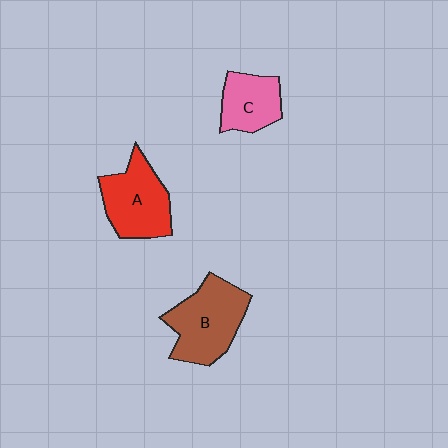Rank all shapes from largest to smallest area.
From largest to smallest: B (brown), A (red), C (pink).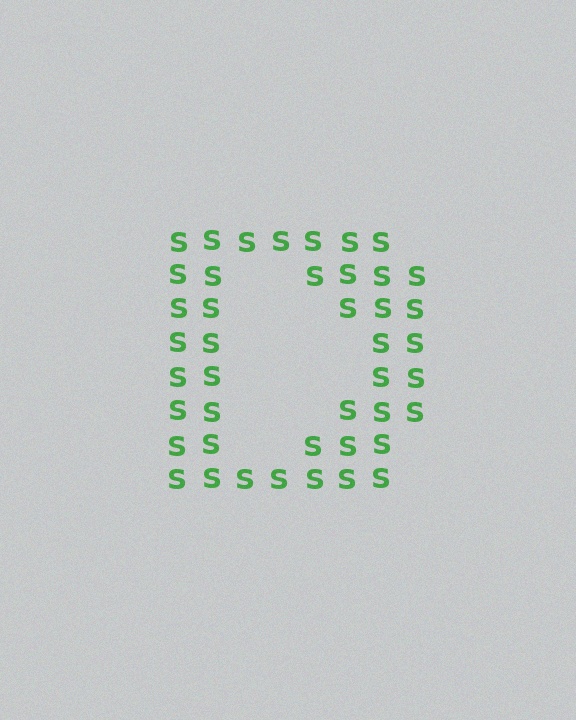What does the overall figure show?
The overall figure shows the letter D.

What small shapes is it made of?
It is made of small letter S's.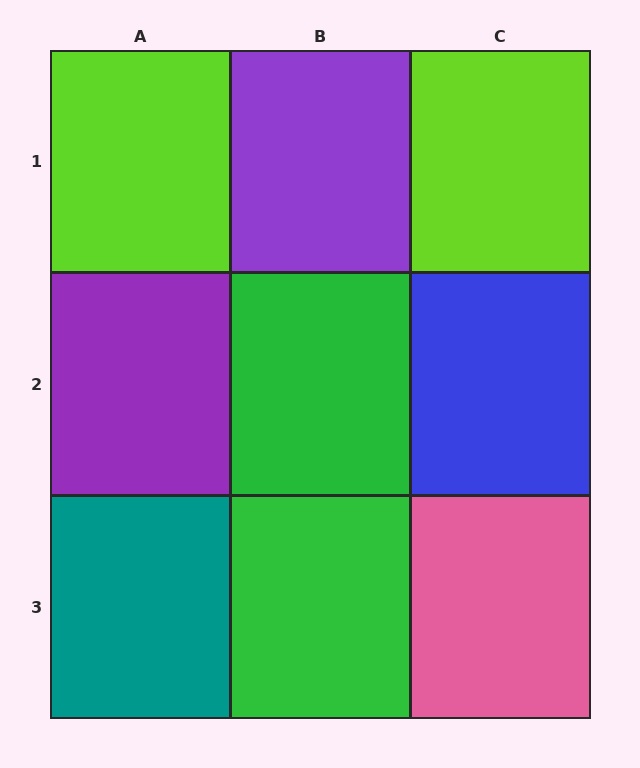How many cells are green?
2 cells are green.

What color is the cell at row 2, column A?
Purple.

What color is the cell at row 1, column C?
Lime.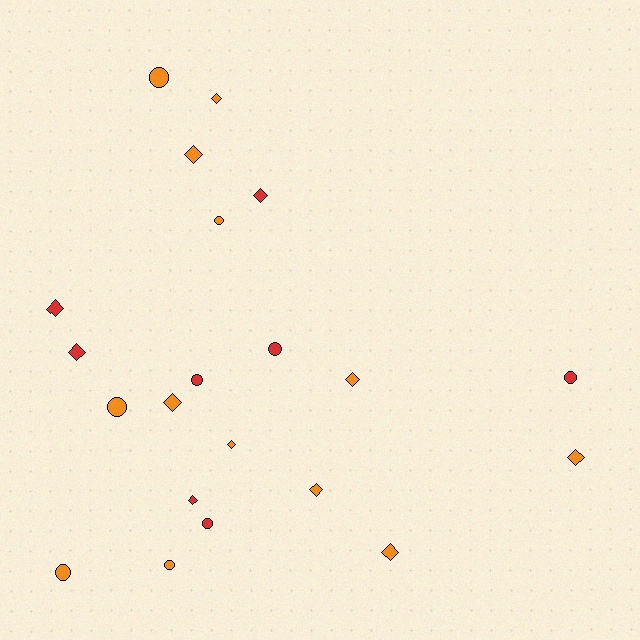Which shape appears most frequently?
Diamond, with 12 objects.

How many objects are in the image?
There are 21 objects.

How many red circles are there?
There are 4 red circles.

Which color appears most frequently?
Orange, with 13 objects.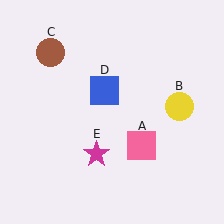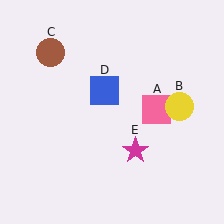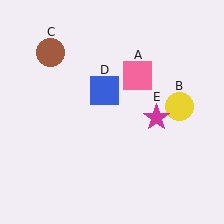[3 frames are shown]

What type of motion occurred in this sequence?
The pink square (object A), magenta star (object E) rotated counterclockwise around the center of the scene.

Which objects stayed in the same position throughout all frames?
Yellow circle (object B) and brown circle (object C) and blue square (object D) remained stationary.